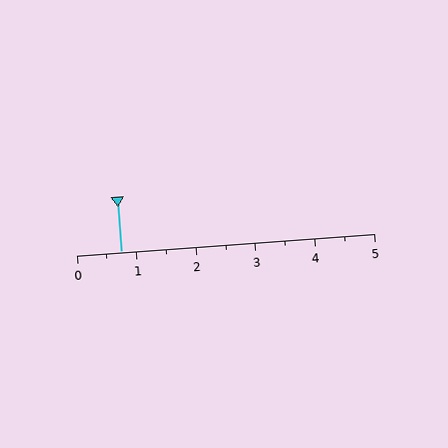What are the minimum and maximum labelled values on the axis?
The axis runs from 0 to 5.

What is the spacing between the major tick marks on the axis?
The major ticks are spaced 1 apart.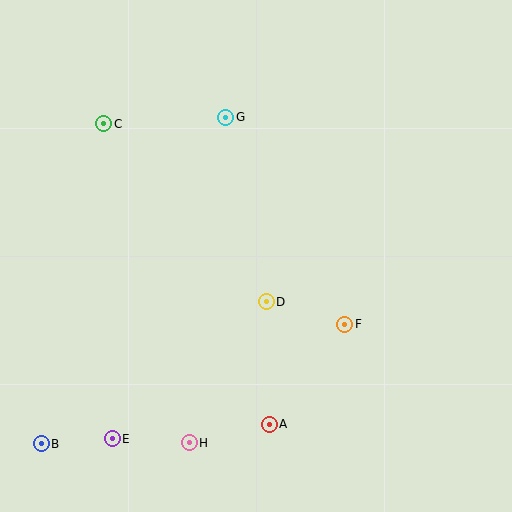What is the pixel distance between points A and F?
The distance between A and F is 125 pixels.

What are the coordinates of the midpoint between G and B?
The midpoint between G and B is at (134, 281).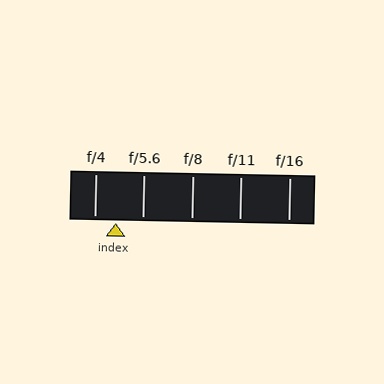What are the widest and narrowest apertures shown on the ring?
The widest aperture shown is f/4 and the narrowest is f/16.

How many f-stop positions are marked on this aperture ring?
There are 5 f-stop positions marked.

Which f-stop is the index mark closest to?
The index mark is closest to f/4.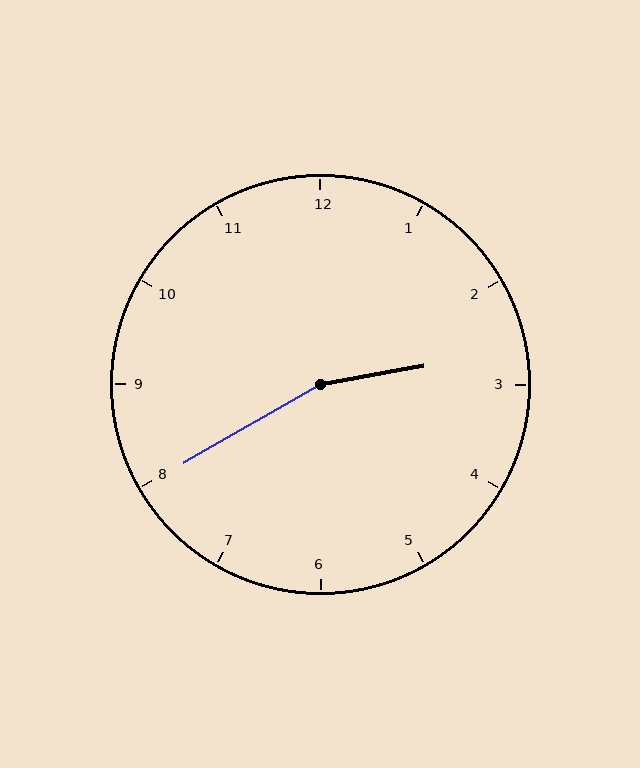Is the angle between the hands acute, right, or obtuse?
It is obtuse.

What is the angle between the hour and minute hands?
Approximately 160 degrees.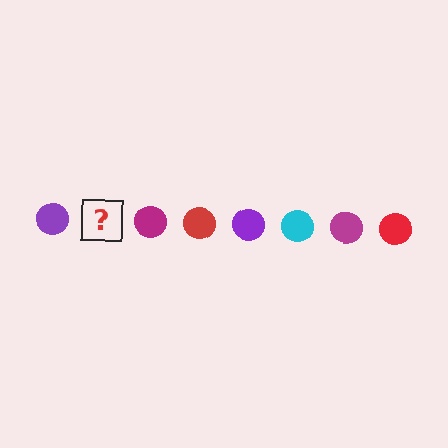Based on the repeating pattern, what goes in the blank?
The blank should be a cyan circle.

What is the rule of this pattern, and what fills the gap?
The rule is that the pattern cycles through purple, cyan, magenta, red circles. The gap should be filled with a cyan circle.